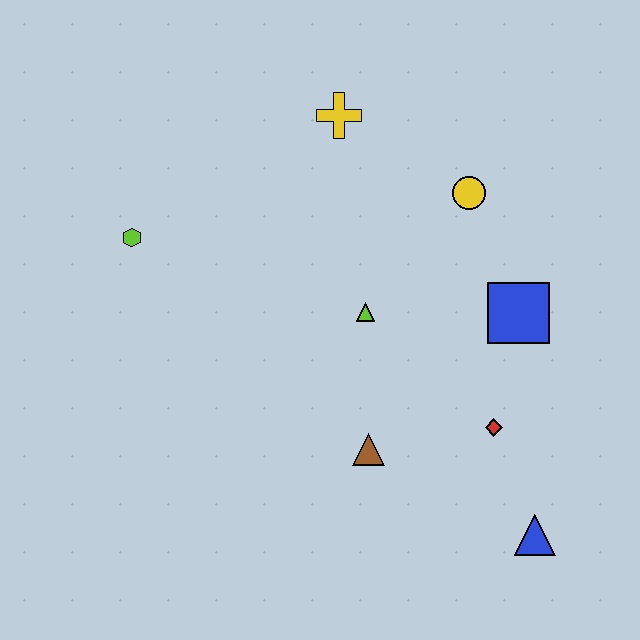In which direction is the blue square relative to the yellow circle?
The blue square is below the yellow circle.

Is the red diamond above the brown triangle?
Yes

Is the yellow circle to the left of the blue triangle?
Yes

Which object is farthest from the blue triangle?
The lime hexagon is farthest from the blue triangle.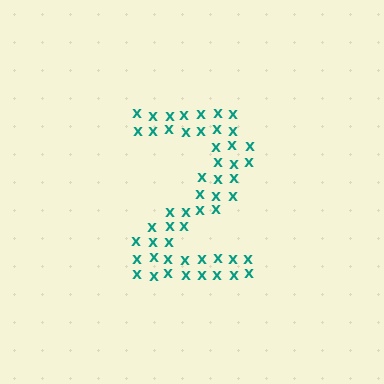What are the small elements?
The small elements are letter X's.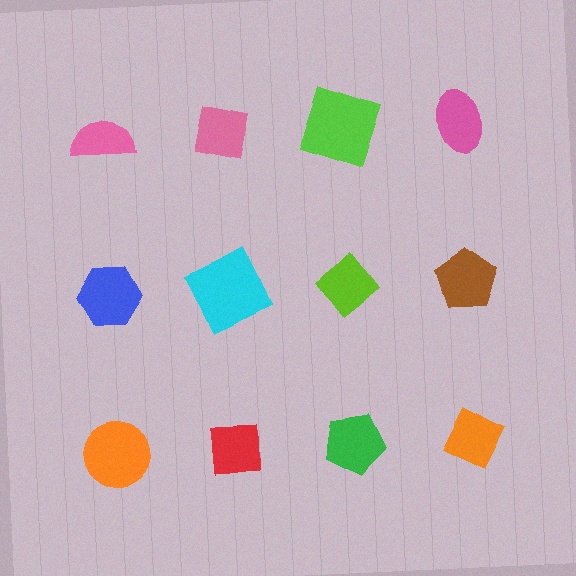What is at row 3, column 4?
An orange diamond.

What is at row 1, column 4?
A pink ellipse.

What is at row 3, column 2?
A red square.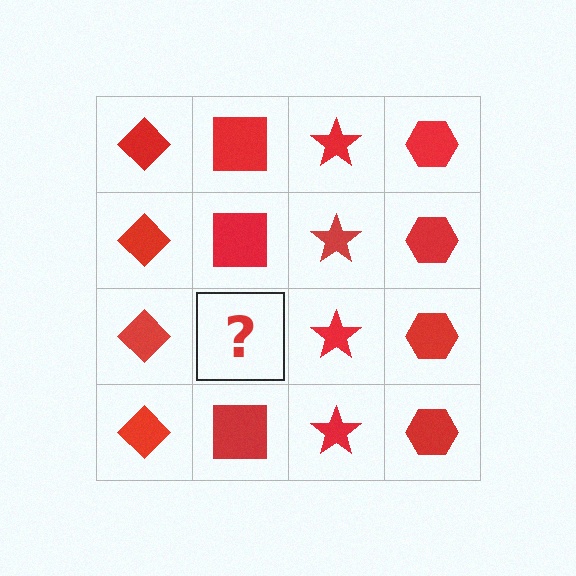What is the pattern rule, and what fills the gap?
The rule is that each column has a consistent shape. The gap should be filled with a red square.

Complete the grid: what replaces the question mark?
The question mark should be replaced with a red square.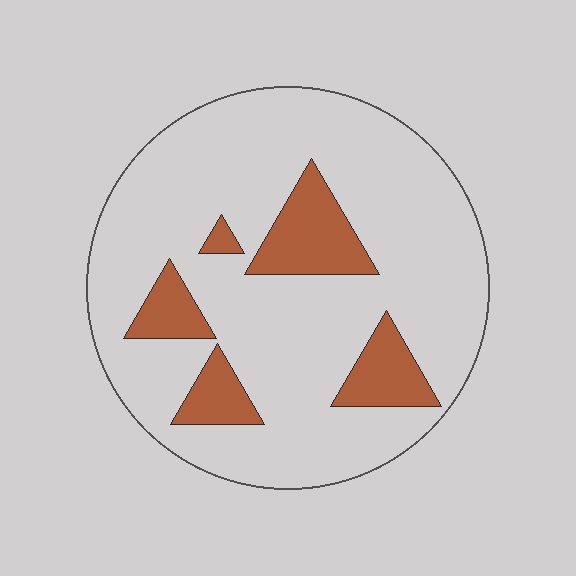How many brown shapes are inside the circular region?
5.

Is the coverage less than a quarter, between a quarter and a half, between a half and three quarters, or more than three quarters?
Less than a quarter.